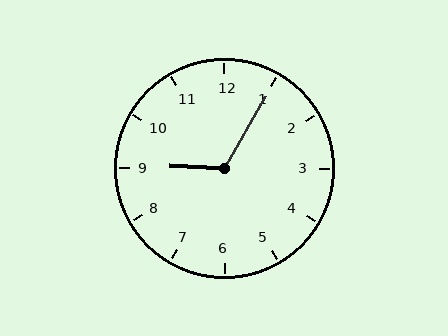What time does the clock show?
9:05.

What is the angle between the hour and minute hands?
Approximately 118 degrees.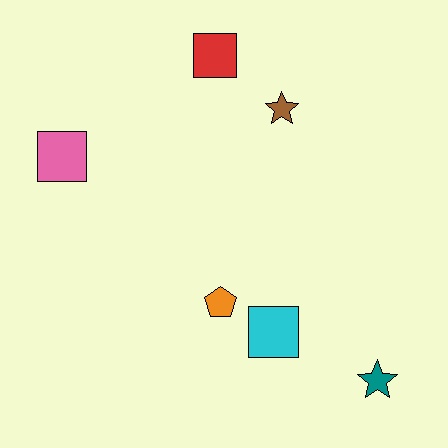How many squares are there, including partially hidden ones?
There are 3 squares.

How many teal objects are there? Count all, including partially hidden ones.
There is 1 teal object.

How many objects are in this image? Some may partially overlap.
There are 6 objects.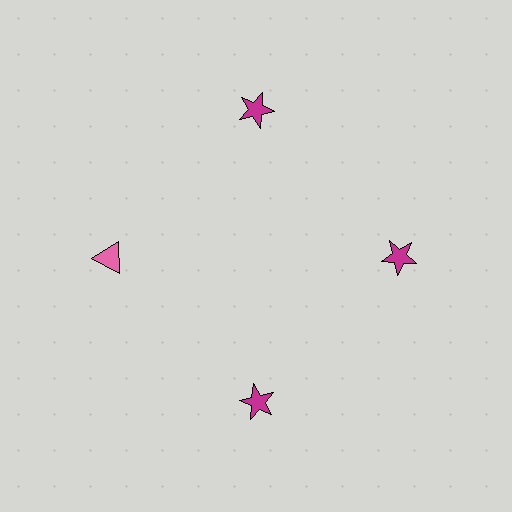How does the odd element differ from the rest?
It differs in both color (pink instead of magenta) and shape (triangle instead of star).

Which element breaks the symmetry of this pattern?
The pink triangle at roughly the 9 o'clock position breaks the symmetry. All other shapes are magenta stars.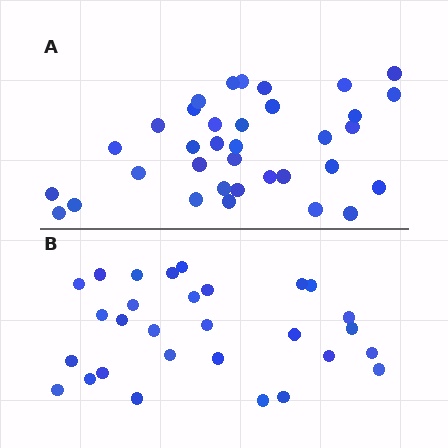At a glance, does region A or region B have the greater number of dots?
Region A (the top region) has more dots.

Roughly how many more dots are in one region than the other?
Region A has about 6 more dots than region B.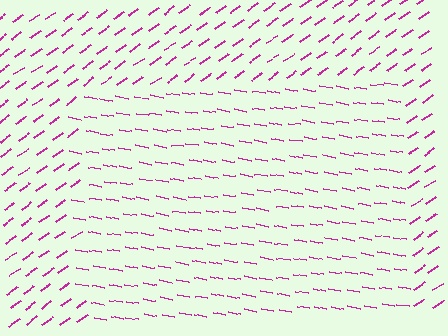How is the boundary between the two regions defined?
The boundary is defined purely by a change in line orientation (approximately 45 degrees difference). All lines are the same color and thickness.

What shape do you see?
I see a rectangle.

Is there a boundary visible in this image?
Yes, there is a texture boundary formed by a change in line orientation.